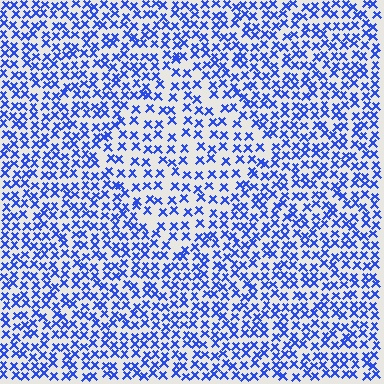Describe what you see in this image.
The image contains small blue elements arranged at two different densities. A diamond-shaped region is visible where the elements are less densely packed than the surrounding area.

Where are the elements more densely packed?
The elements are more densely packed outside the diamond boundary.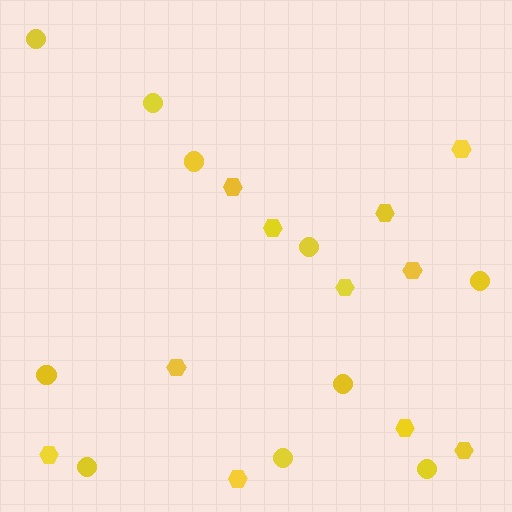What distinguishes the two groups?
There are 2 groups: one group of hexagons (11) and one group of circles (10).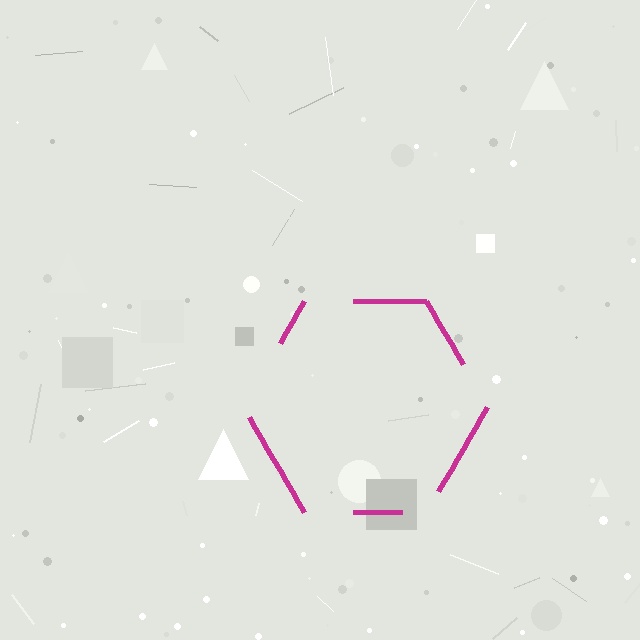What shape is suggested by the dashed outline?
The dashed outline suggests a hexagon.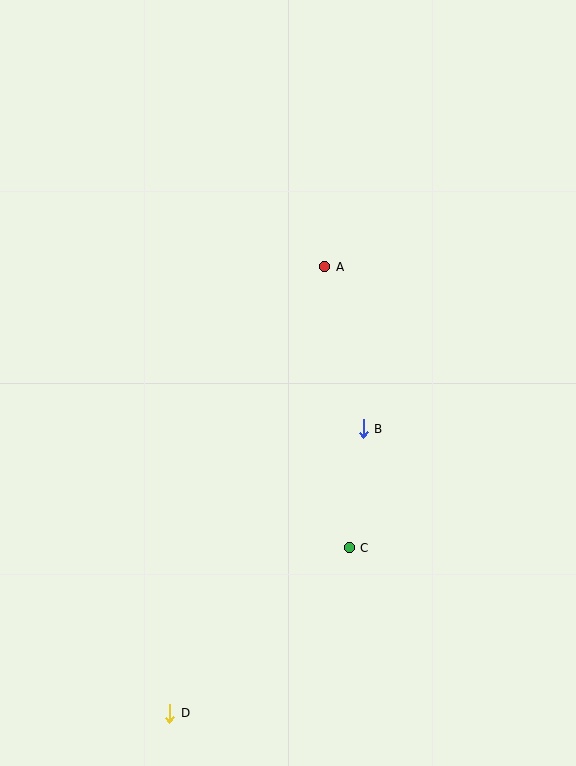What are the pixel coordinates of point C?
Point C is at (349, 548).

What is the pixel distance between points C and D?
The distance between C and D is 244 pixels.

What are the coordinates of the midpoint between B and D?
The midpoint between B and D is at (267, 571).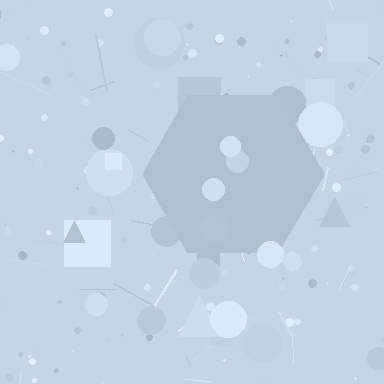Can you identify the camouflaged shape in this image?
The camouflaged shape is a hexagon.